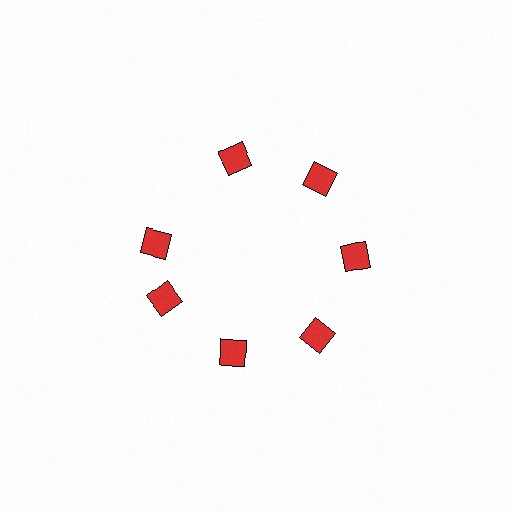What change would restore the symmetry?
The symmetry would be restored by rotating it back into even spacing with its neighbors so that all 7 squares sit at equal angles and equal distance from the center.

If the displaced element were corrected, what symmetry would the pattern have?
It would have 7-fold rotational symmetry — the pattern would map onto itself every 51 degrees.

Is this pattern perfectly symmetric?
No. The 7 red squares are arranged in a ring, but one element near the 10 o'clock position is rotated out of alignment along the ring, breaking the 7-fold rotational symmetry.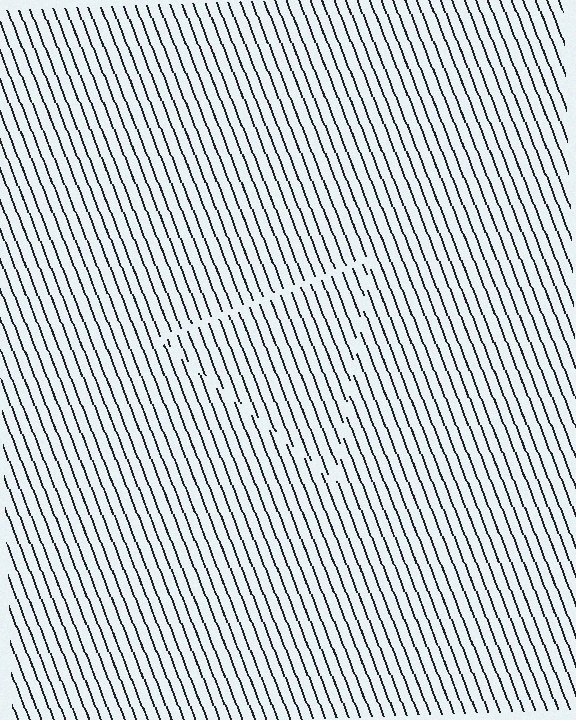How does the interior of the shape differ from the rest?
The interior of the shape contains the same grating, shifted by half a period — the contour is defined by the phase discontinuity where line-ends from the inner and outer gratings abut.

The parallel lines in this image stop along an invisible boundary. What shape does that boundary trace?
An illusory triangle. The interior of the shape contains the same grating, shifted by half a period — the contour is defined by the phase discontinuity where line-ends from the inner and outer gratings abut.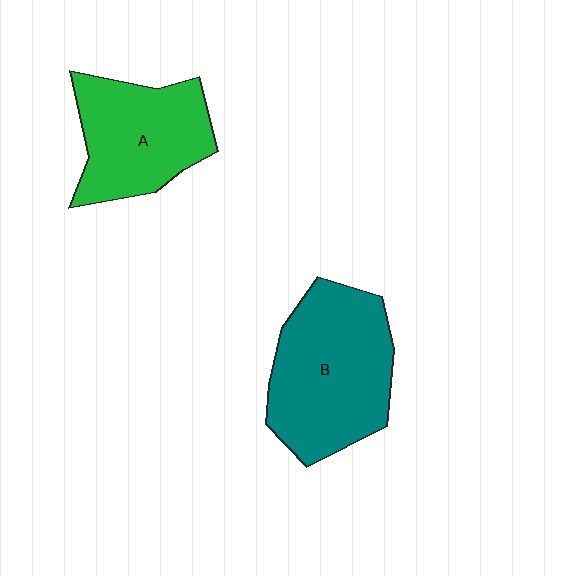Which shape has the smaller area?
Shape A (green).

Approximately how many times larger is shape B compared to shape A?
Approximately 1.3 times.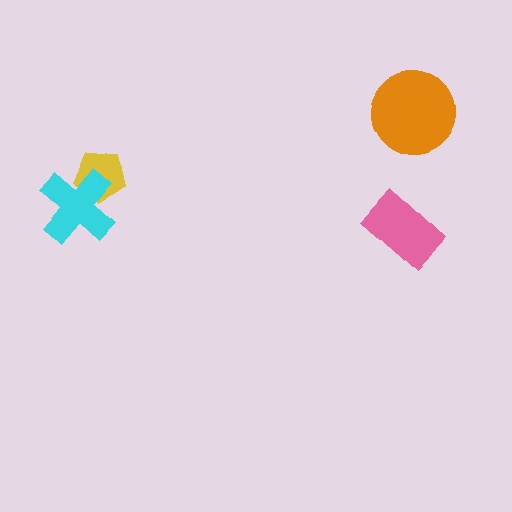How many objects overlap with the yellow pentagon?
1 object overlaps with the yellow pentagon.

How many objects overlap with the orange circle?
0 objects overlap with the orange circle.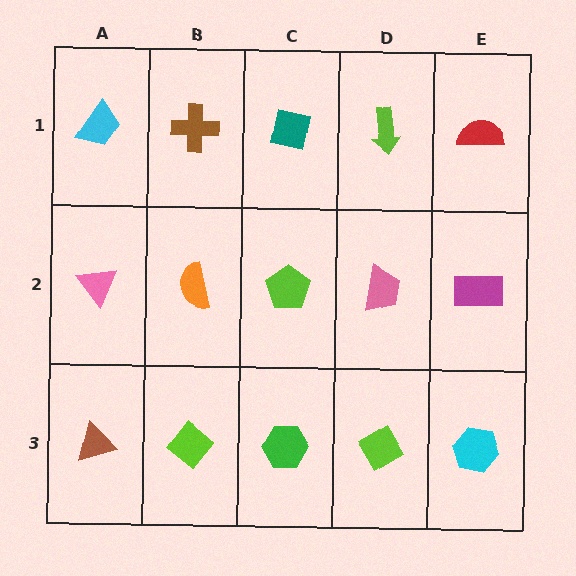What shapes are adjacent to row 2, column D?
A lime arrow (row 1, column D), a lime diamond (row 3, column D), a lime pentagon (row 2, column C), a magenta rectangle (row 2, column E).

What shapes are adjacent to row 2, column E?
A red semicircle (row 1, column E), a cyan hexagon (row 3, column E), a pink trapezoid (row 2, column D).